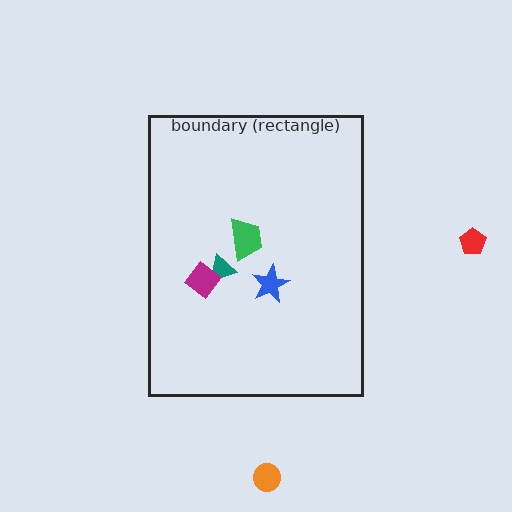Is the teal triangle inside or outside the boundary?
Inside.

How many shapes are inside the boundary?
4 inside, 2 outside.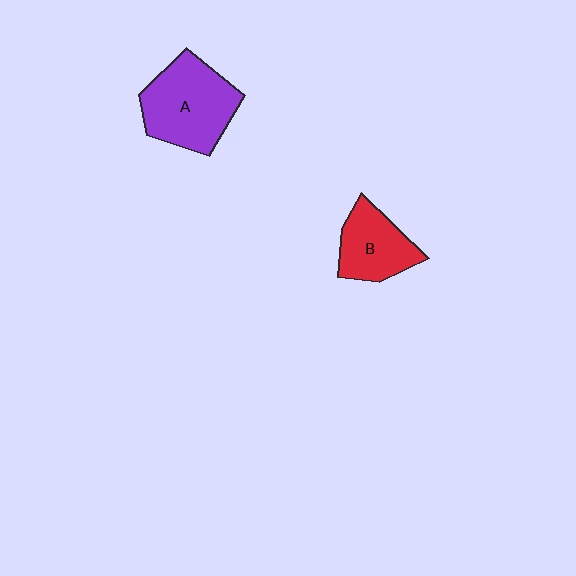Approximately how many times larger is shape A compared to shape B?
Approximately 1.5 times.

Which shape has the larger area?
Shape A (purple).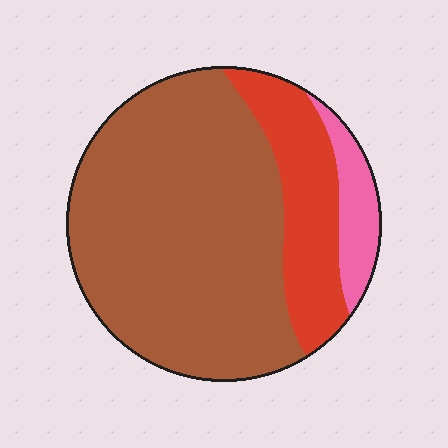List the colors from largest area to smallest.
From largest to smallest: brown, red, pink.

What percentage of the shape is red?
Red covers 21% of the shape.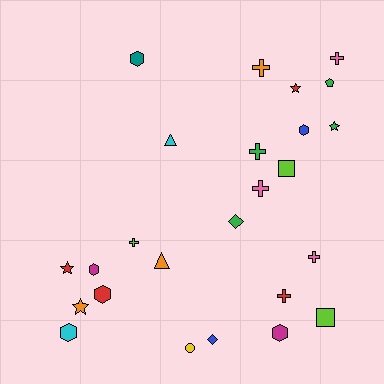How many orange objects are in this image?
There are 3 orange objects.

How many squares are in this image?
There are 2 squares.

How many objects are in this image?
There are 25 objects.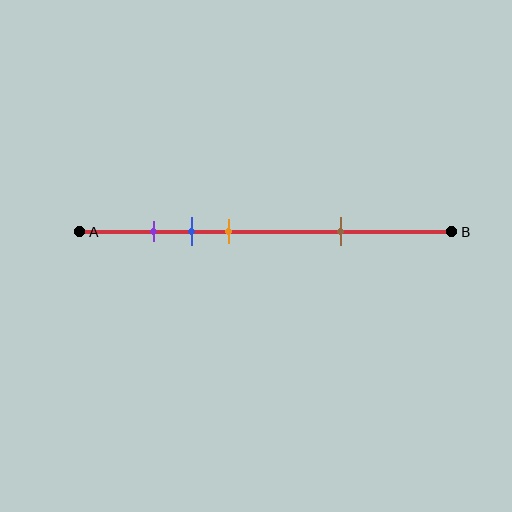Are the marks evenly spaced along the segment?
No, the marks are not evenly spaced.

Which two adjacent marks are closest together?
The purple and blue marks are the closest adjacent pair.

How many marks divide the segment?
There are 4 marks dividing the segment.